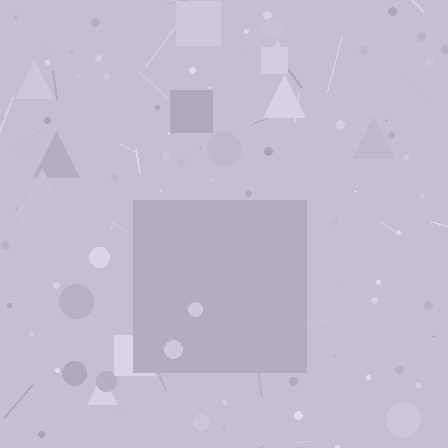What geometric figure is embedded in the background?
A square is embedded in the background.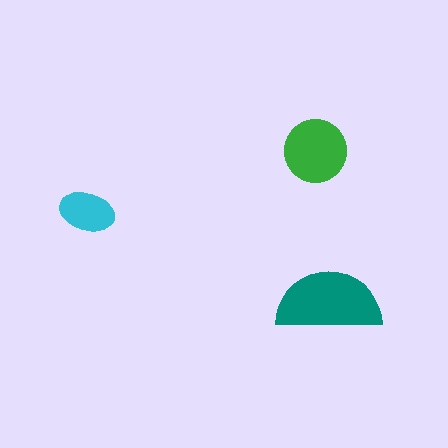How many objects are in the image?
There are 3 objects in the image.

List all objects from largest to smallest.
The teal semicircle, the green circle, the cyan ellipse.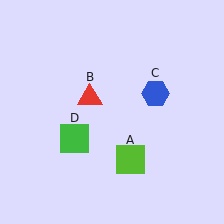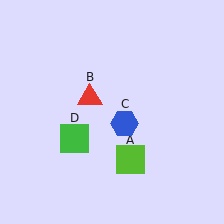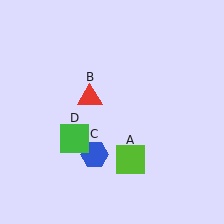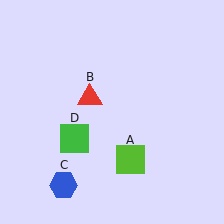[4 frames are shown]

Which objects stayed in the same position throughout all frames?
Lime square (object A) and red triangle (object B) and green square (object D) remained stationary.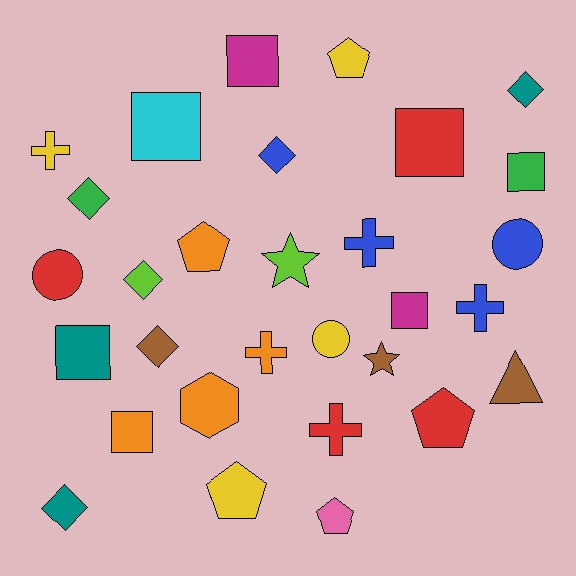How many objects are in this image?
There are 30 objects.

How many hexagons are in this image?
There is 1 hexagon.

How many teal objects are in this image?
There are 3 teal objects.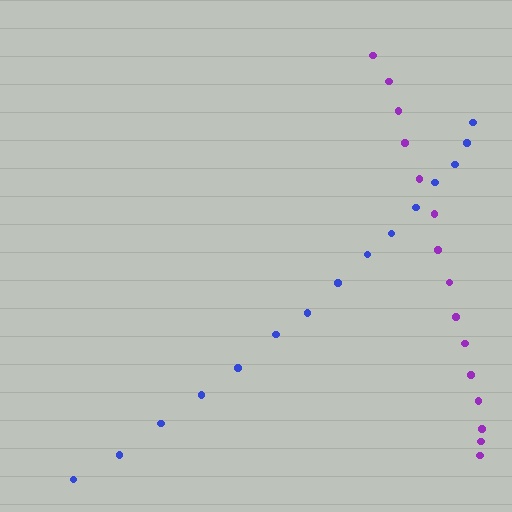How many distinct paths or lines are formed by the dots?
There are 2 distinct paths.